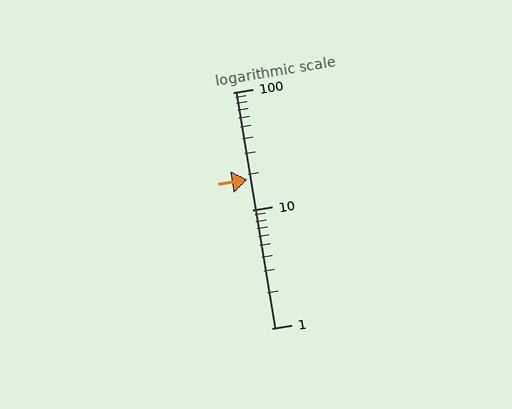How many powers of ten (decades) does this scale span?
The scale spans 2 decades, from 1 to 100.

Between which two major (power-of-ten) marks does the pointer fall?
The pointer is between 10 and 100.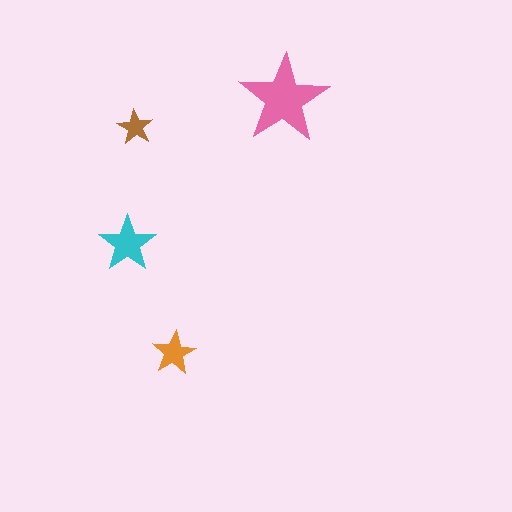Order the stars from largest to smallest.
the pink one, the cyan one, the orange one, the brown one.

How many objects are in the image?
There are 4 objects in the image.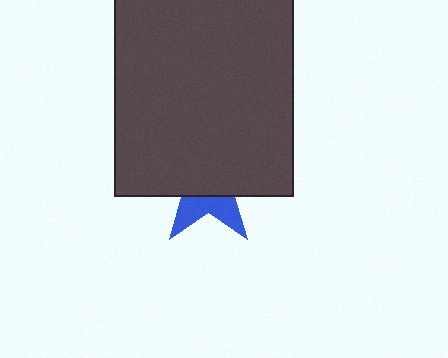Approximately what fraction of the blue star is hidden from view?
Roughly 67% of the blue star is hidden behind the dark gray rectangle.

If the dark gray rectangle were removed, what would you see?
You would see the complete blue star.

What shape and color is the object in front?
The object in front is a dark gray rectangle.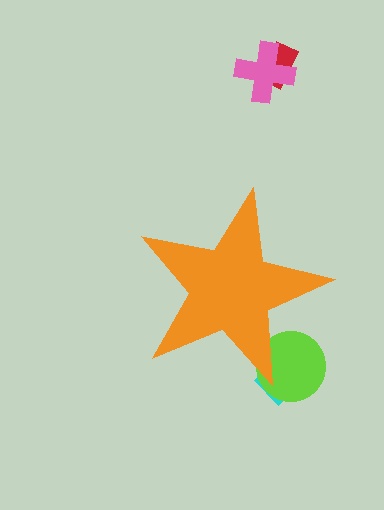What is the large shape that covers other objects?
An orange star.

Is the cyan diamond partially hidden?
Yes, the cyan diamond is partially hidden behind the orange star.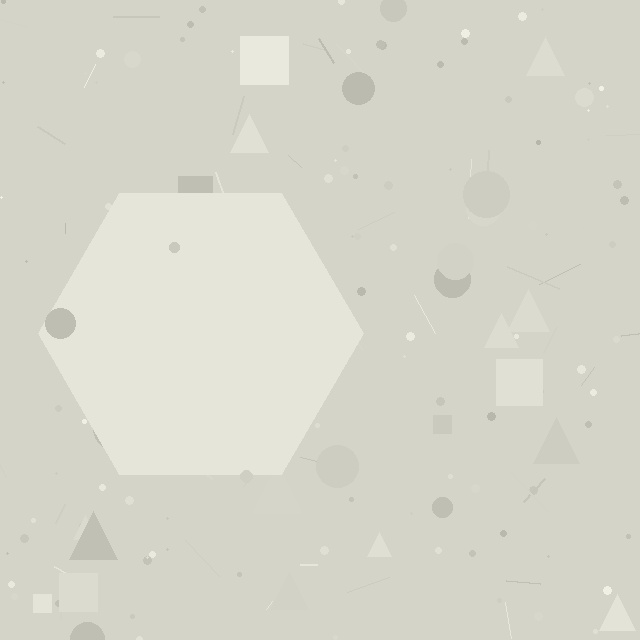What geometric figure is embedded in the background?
A hexagon is embedded in the background.